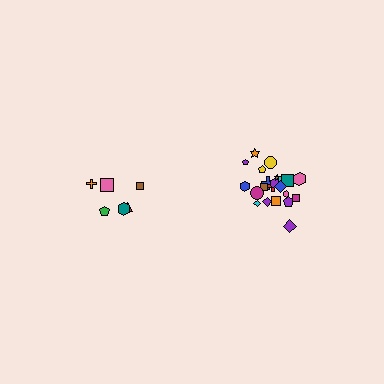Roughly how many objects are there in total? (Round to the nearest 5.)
Roughly 30 objects in total.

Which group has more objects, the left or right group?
The right group.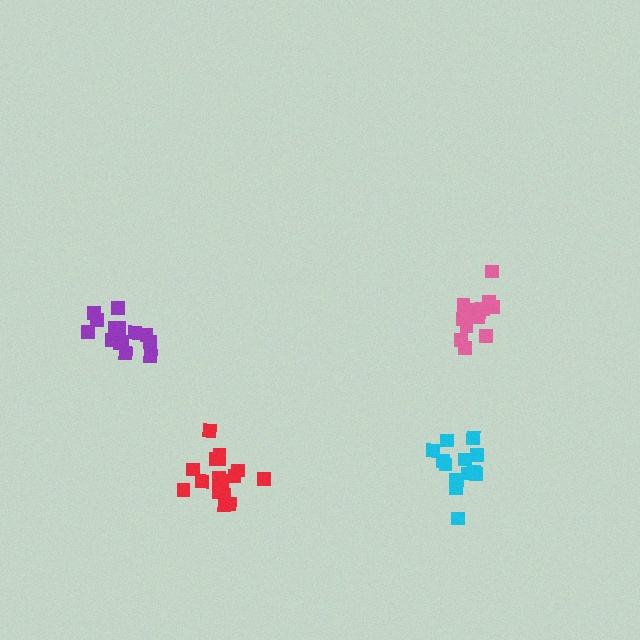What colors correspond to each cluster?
The clusters are colored: pink, red, cyan, purple.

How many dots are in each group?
Group 1: 16 dots, Group 2: 18 dots, Group 3: 14 dots, Group 4: 14 dots (62 total).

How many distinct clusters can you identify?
There are 4 distinct clusters.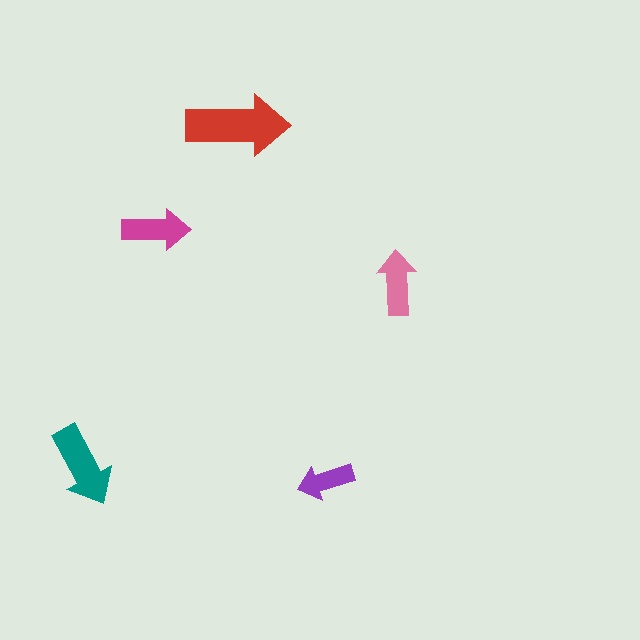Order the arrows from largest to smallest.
the red one, the teal one, the magenta one, the pink one, the purple one.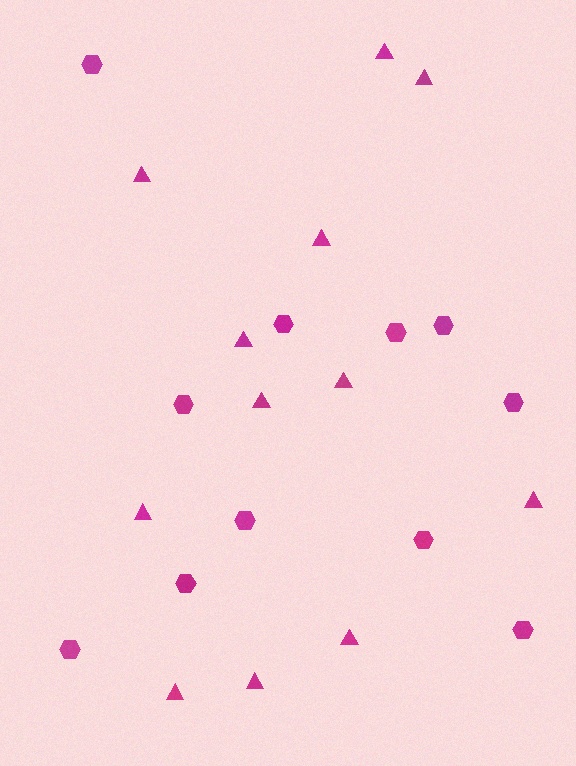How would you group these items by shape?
There are 2 groups: one group of triangles (12) and one group of hexagons (11).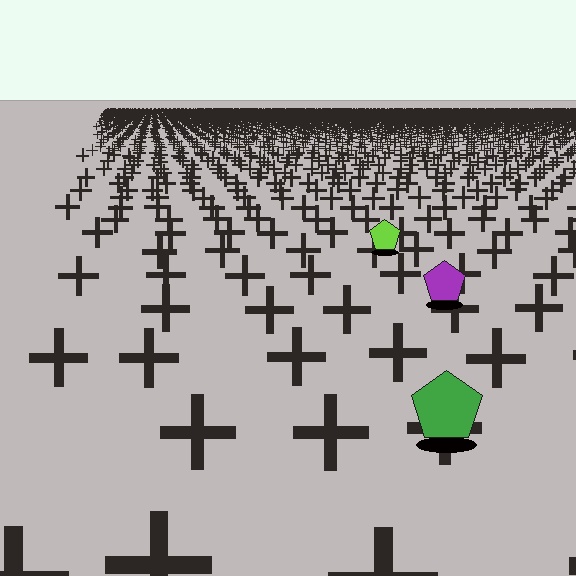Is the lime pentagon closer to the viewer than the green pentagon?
No. The green pentagon is closer — you can tell from the texture gradient: the ground texture is coarser near it.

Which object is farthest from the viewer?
The lime pentagon is farthest from the viewer. It appears smaller and the ground texture around it is denser.